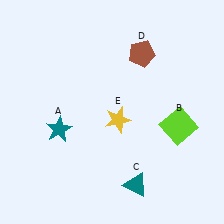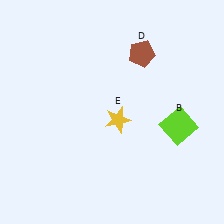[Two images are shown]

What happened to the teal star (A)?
The teal star (A) was removed in Image 2. It was in the bottom-left area of Image 1.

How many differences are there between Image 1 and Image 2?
There are 2 differences between the two images.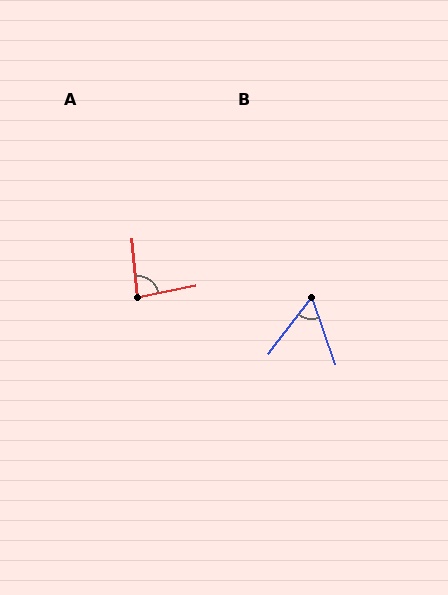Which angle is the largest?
A, at approximately 84 degrees.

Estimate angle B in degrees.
Approximately 57 degrees.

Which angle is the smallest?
B, at approximately 57 degrees.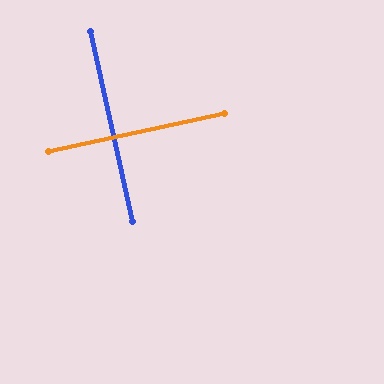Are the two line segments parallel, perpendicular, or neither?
Perpendicular — they meet at approximately 90°.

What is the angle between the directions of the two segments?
Approximately 90 degrees.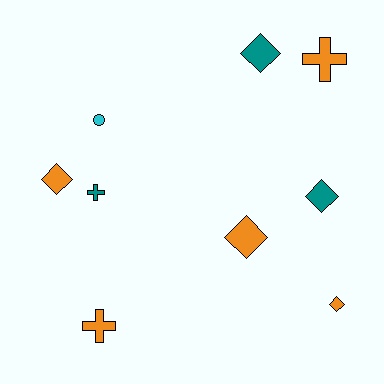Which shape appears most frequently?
Diamond, with 5 objects.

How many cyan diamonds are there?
There are no cyan diamonds.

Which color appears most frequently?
Orange, with 5 objects.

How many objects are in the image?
There are 9 objects.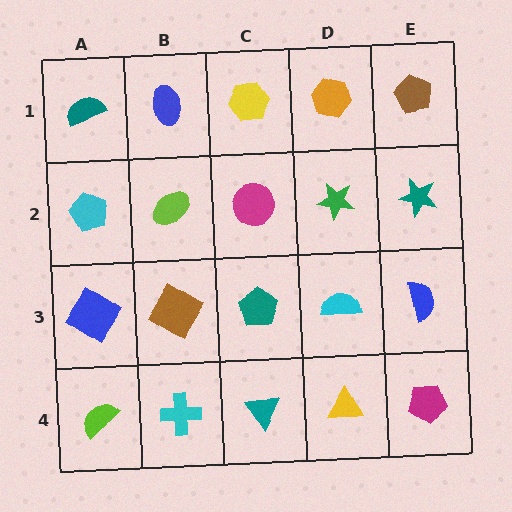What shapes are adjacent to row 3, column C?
A magenta circle (row 2, column C), a teal triangle (row 4, column C), a brown diamond (row 3, column B), a cyan semicircle (row 3, column D).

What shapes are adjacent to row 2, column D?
An orange hexagon (row 1, column D), a cyan semicircle (row 3, column D), a magenta circle (row 2, column C), a teal star (row 2, column E).